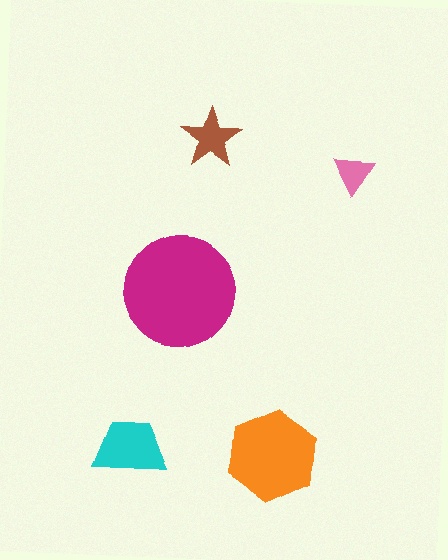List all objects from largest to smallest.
The magenta circle, the orange hexagon, the cyan trapezoid, the brown star, the pink triangle.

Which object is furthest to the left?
The cyan trapezoid is leftmost.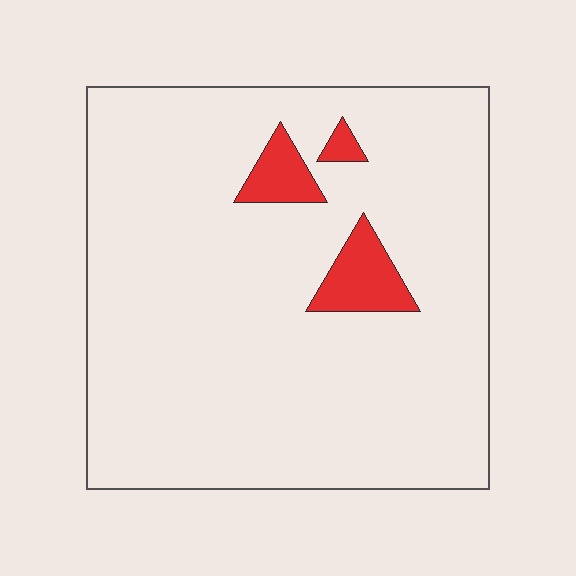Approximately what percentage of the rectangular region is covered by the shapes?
Approximately 5%.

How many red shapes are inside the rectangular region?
3.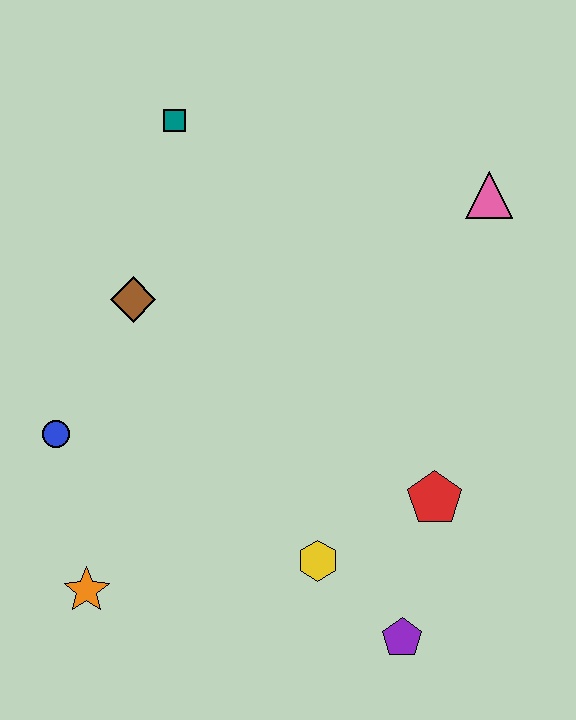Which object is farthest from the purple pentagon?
The teal square is farthest from the purple pentagon.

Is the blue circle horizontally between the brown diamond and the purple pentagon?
No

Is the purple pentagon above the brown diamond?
No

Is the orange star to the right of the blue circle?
Yes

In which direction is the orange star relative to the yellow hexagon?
The orange star is to the left of the yellow hexagon.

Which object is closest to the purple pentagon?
The yellow hexagon is closest to the purple pentagon.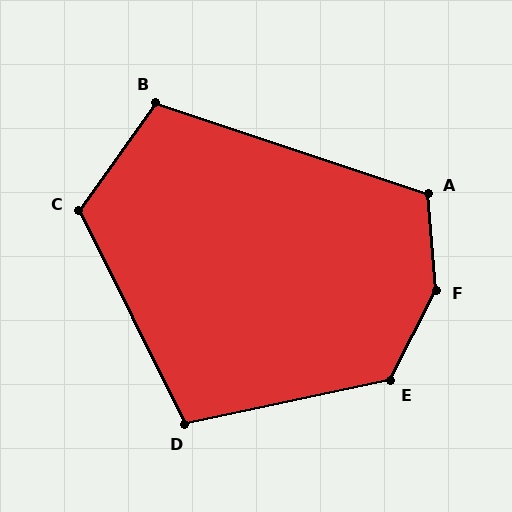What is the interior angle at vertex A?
Approximately 113 degrees (obtuse).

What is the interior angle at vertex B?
Approximately 107 degrees (obtuse).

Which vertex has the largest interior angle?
F, at approximately 149 degrees.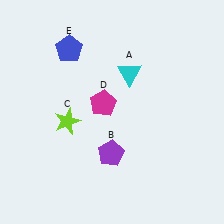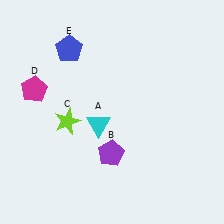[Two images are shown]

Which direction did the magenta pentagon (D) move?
The magenta pentagon (D) moved left.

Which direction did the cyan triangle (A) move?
The cyan triangle (A) moved down.